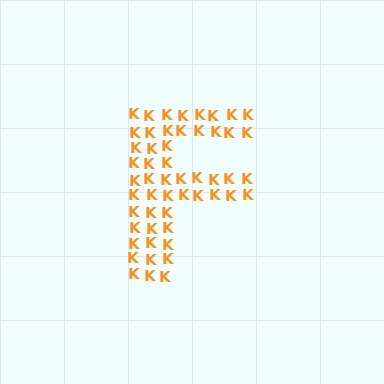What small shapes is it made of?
It is made of small letter K's.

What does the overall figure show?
The overall figure shows the letter F.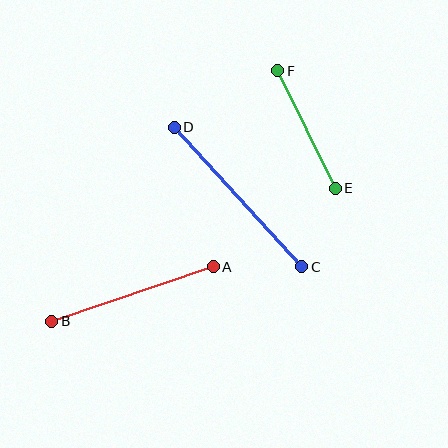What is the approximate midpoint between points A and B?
The midpoint is at approximately (133, 294) pixels.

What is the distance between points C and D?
The distance is approximately 189 pixels.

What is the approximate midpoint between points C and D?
The midpoint is at approximately (238, 197) pixels.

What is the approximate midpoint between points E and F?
The midpoint is at approximately (306, 130) pixels.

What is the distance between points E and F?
The distance is approximately 131 pixels.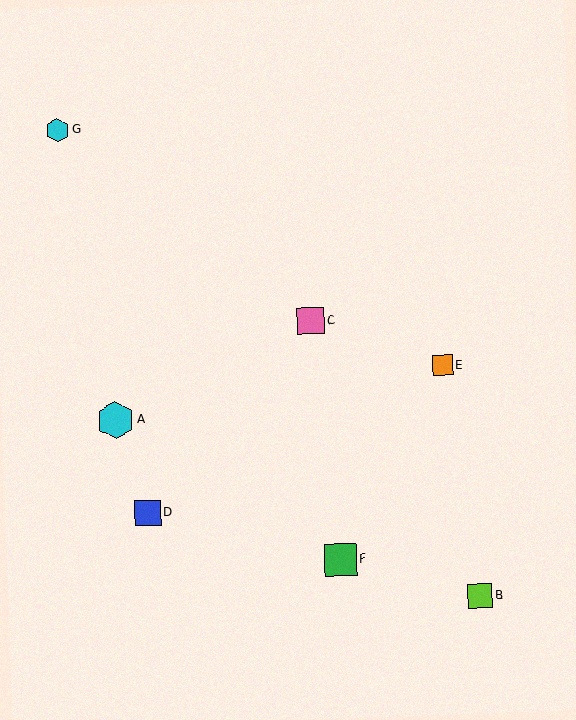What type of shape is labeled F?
Shape F is a green square.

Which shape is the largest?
The cyan hexagon (labeled A) is the largest.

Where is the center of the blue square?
The center of the blue square is at (148, 513).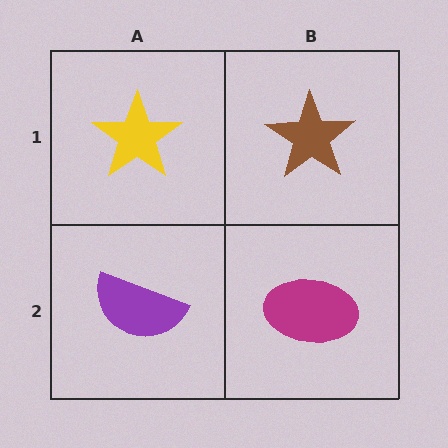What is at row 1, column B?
A brown star.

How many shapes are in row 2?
2 shapes.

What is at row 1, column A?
A yellow star.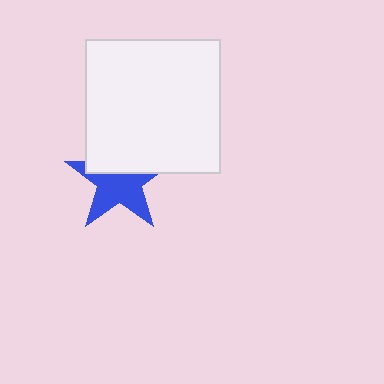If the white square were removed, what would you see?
You would see the complete blue star.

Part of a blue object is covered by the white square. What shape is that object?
It is a star.